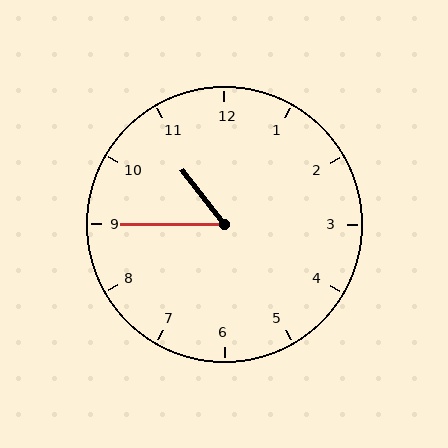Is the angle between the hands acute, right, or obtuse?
It is acute.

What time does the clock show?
10:45.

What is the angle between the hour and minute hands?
Approximately 52 degrees.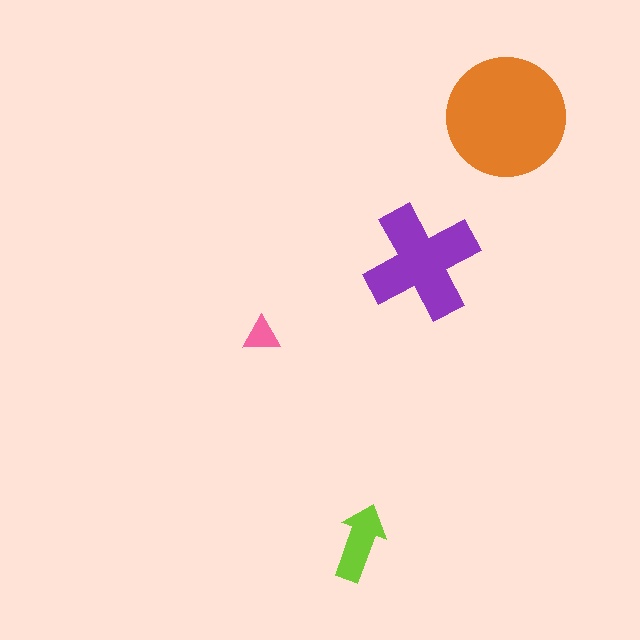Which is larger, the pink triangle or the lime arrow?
The lime arrow.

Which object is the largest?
The orange circle.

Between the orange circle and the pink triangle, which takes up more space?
The orange circle.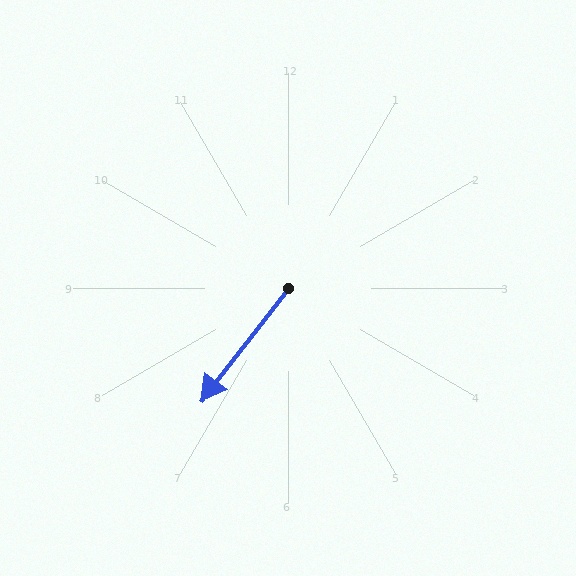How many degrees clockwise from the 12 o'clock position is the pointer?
Approximately 218 degrees.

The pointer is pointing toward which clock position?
Roughly 7 o'clock.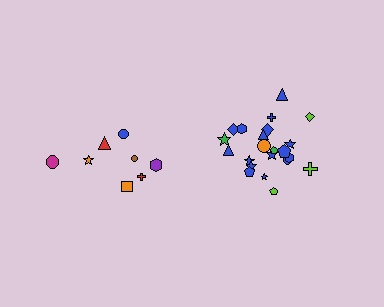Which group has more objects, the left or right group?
The right group.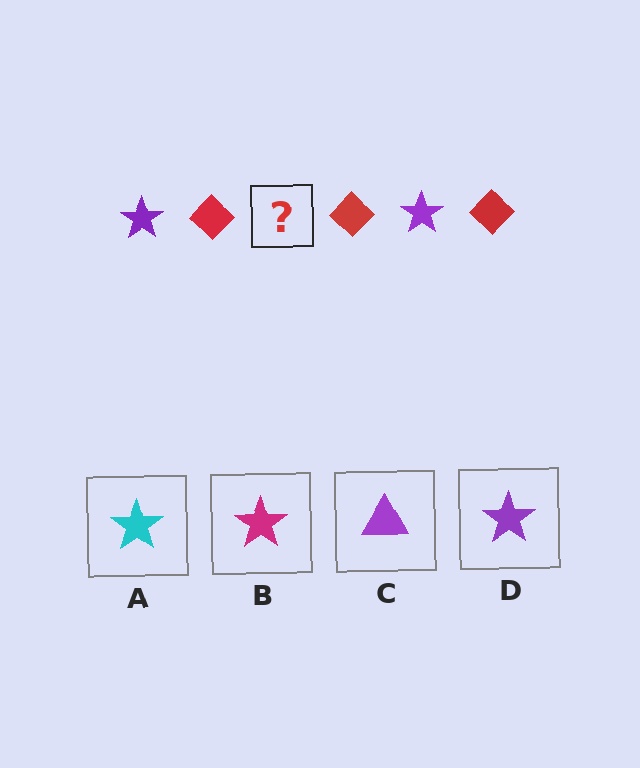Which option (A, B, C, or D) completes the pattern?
D.